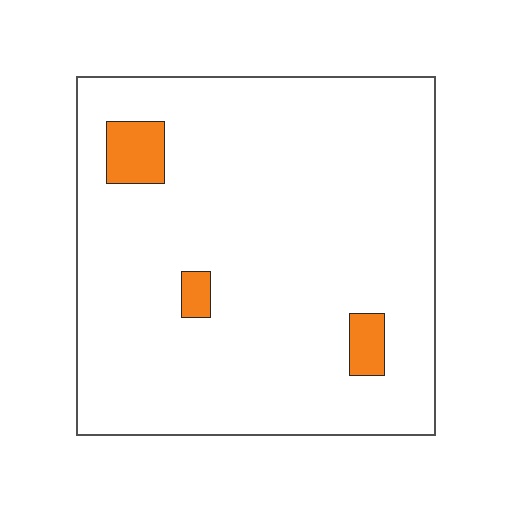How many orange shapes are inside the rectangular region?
3.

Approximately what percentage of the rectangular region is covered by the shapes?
Approximately 5%.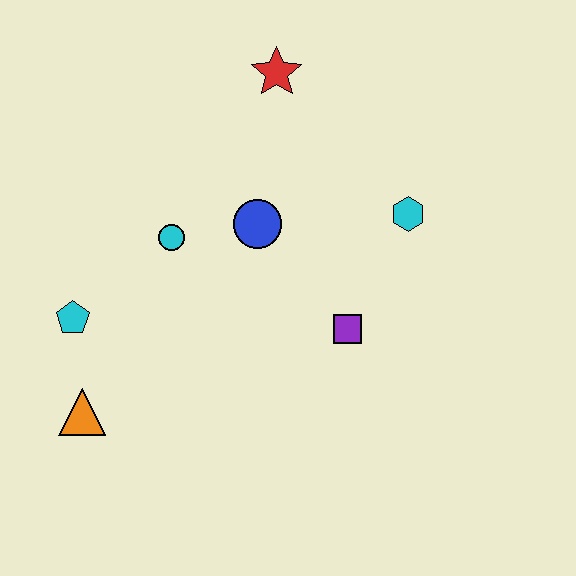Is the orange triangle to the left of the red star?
Yes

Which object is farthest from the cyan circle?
The cyan hexagon is farthest from the cyan circle.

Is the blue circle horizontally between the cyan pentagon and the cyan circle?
No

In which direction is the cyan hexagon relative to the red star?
The cyan hexagon is below the red star.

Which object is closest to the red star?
The blue circle is closest to the red star.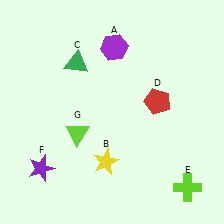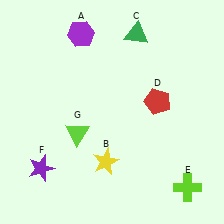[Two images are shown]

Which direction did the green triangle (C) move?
The green triangle (C) moved right.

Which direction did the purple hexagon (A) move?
The purple hexagon (A) moved left.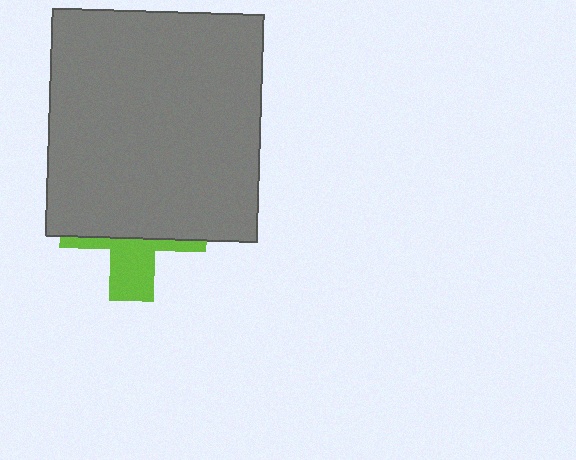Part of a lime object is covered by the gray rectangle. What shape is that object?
It is a cross.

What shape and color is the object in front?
The object in front is a gray rectangle.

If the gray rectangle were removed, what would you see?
You would see the complete lime cross.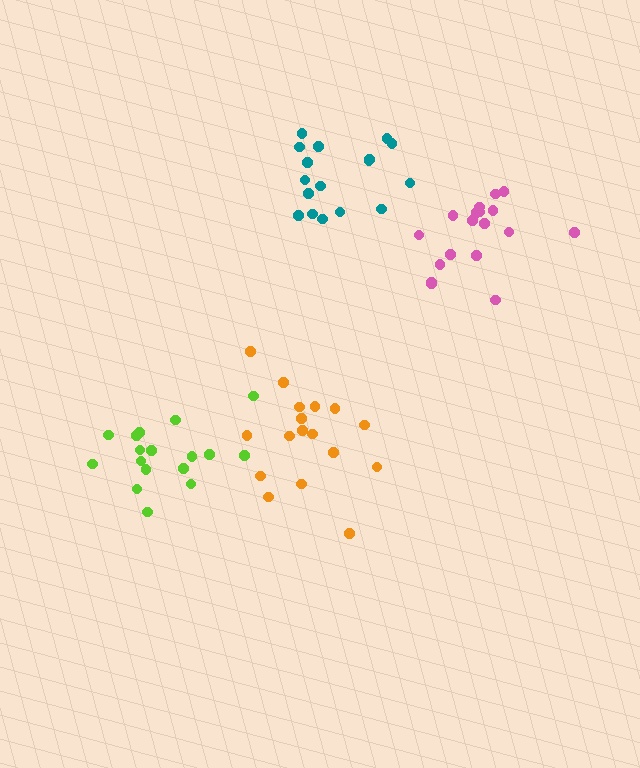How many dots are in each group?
Group 1: 17 dots, Group 2: 17 dots, Group 3: 17 dots, Group 4: 18 dots (69 total).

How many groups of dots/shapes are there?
There are 4 groups.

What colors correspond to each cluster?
The clusters are colored: orange, teal, lime, pink.